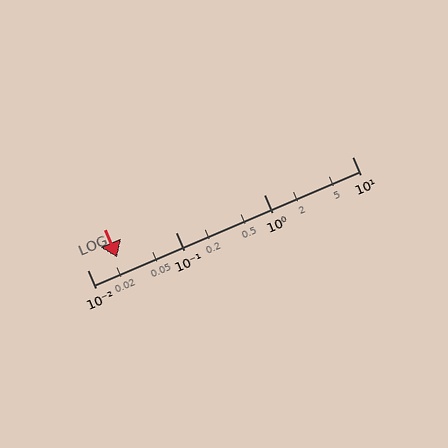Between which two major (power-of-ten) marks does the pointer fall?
The pointer is between 0.01 and 0.1.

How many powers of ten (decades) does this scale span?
The scale spans 3 decades, from 0.01 to 10.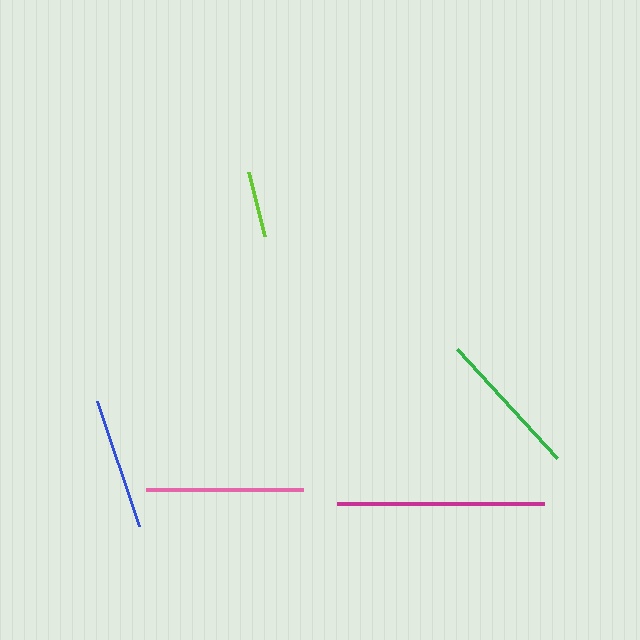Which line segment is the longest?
The magenta line is the longest at approximately 207 pixels.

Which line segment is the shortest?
The lime line is the shortest at approximately 66 pixels.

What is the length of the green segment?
The green segment is approximately 148 pixels long.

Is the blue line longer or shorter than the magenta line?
The magenta line is longer than the blue line.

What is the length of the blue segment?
The blue segment is approximately 132 pixels long.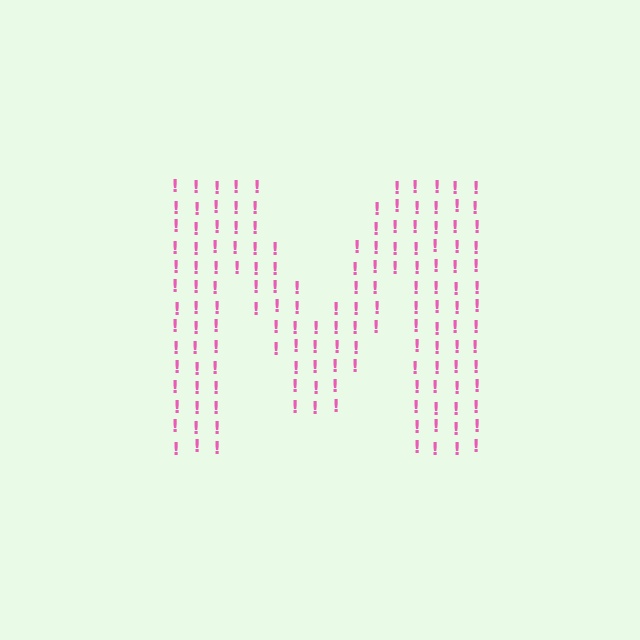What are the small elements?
The small elements are exclamation marks.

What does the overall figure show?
The overall figure shows the letter M.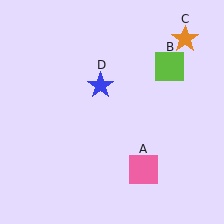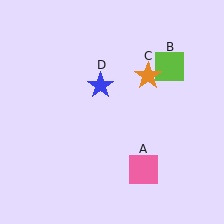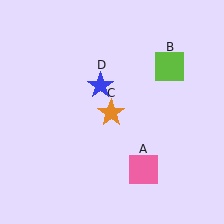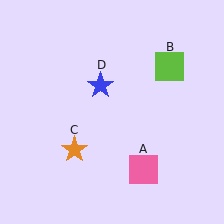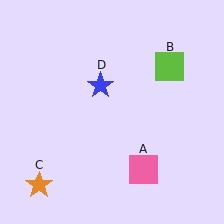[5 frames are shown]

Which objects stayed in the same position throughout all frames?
Pink square (object A) and lime square (object B) and blue star (object D) remained stationary.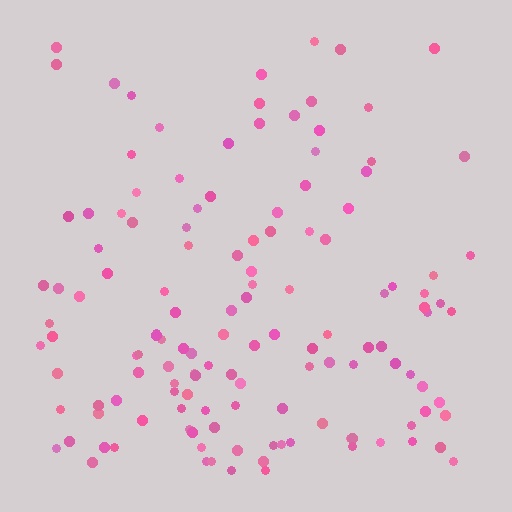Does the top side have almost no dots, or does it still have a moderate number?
Still a moderate number, just noticeably fewer than the bottom.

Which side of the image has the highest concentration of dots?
The bottom.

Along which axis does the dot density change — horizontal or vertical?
Vertical.